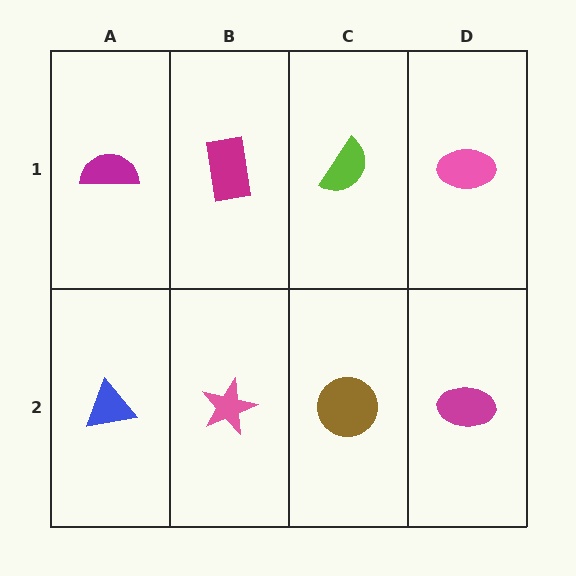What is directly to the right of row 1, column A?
A magenta rectangle.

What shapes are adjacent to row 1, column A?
A blue triangle (row 2, column A), a magenta rectangle (row 1, column B).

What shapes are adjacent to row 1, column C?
A brown circle (row 2, column C), a magenta rectangle (row 1, column B), a pink ellipse (row 1, column D).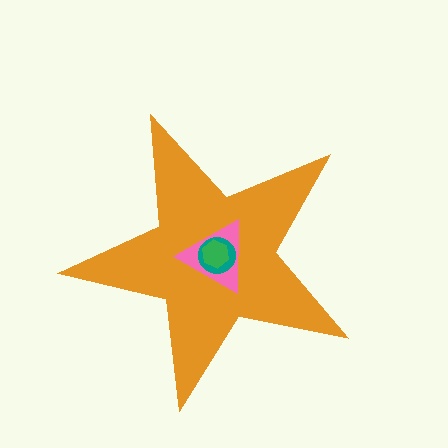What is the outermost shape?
The orange star.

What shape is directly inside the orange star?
The pink triangle.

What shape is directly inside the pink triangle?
The teal circle.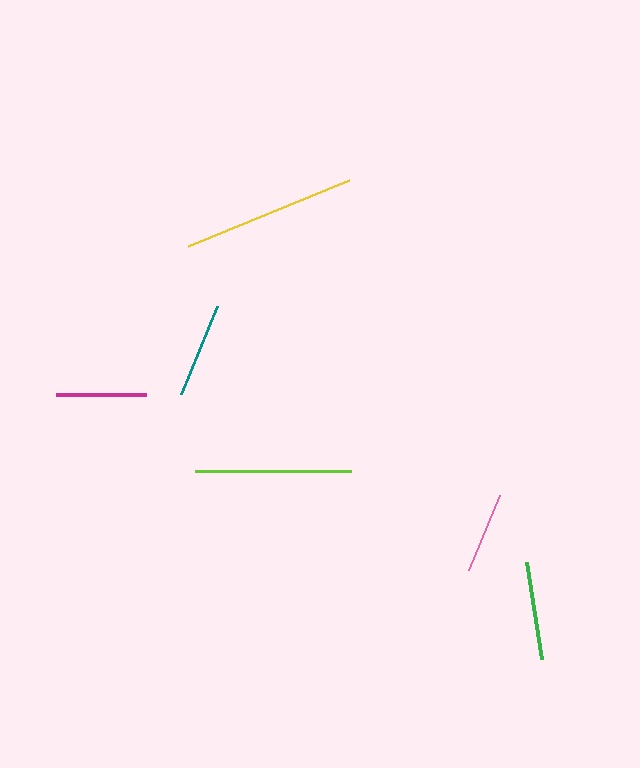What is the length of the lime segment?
The lime segment is approximately 156 pixels long.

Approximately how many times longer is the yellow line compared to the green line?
The yellow line is approximately 1.8 times the length of the green line.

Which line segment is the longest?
The yellow line is the longest at approximately 174 pixels.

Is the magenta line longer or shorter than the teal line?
The teal line is longer than the magenta line.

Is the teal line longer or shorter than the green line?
The green line is longer than the teal line.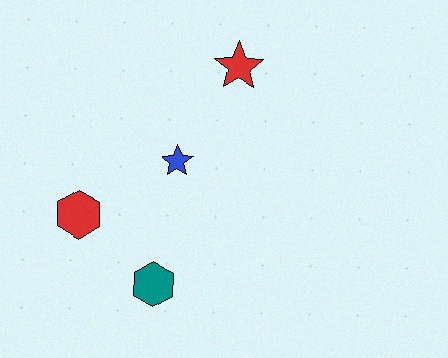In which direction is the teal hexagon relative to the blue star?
The teal hexagon is below the blue star.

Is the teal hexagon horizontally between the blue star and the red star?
No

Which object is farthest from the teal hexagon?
The red star is farthest from the teal hexagon.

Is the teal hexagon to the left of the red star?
Yes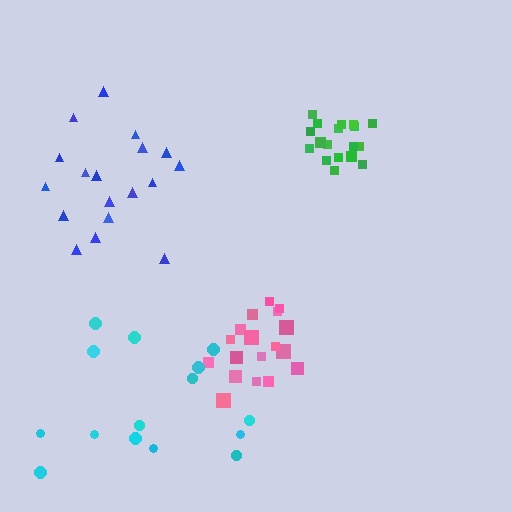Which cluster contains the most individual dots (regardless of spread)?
Pink (18).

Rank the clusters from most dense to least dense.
green, pink, blue, cyan.